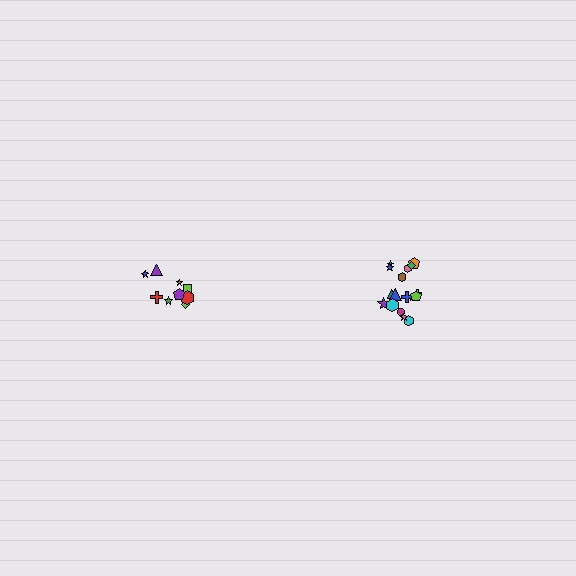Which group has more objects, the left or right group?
The right group.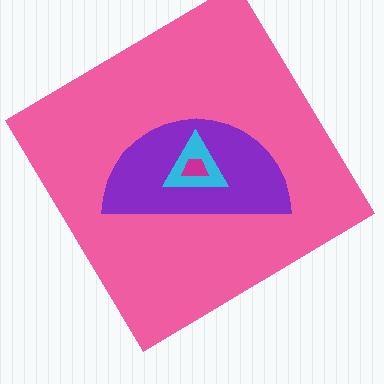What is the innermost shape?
The magenta trapezoid.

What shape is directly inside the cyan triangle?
The magenta trapezoid.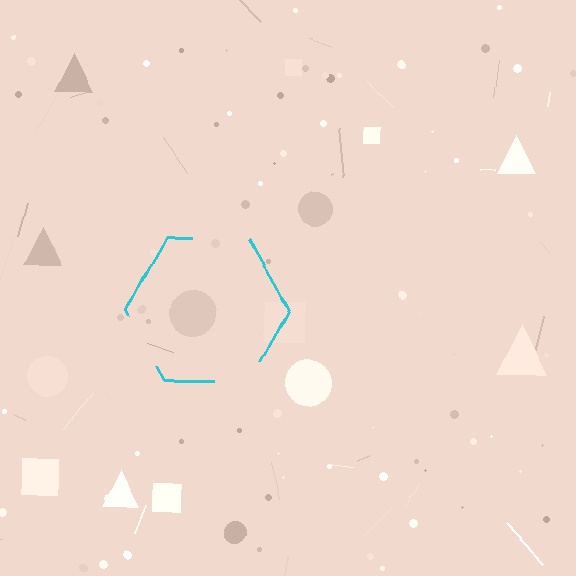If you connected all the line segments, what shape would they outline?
They would outline a hexagon.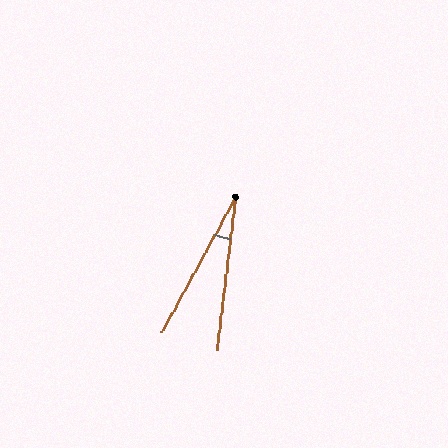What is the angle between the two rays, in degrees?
Approximately 22 degrees.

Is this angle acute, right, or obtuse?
It is acute.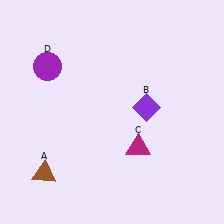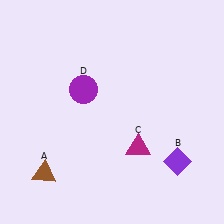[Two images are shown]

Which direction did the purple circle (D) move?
The purple circle (D) moved right.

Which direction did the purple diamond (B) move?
The purple diamond (B) moved down.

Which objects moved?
The objects that moved are: the purple diamond (B), the purple circle (D).